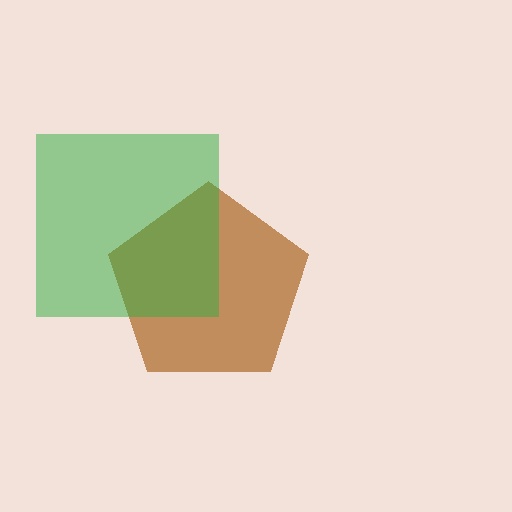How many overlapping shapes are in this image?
There are 2 overlapping shapes in the image.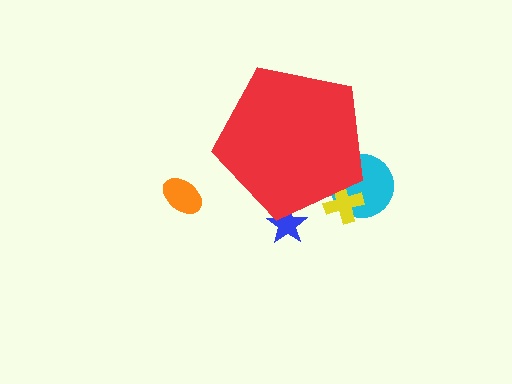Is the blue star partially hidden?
Yes, the blue star is partially hidden behind the red pentagon.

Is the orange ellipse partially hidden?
No, the orange ellipse is fully visible.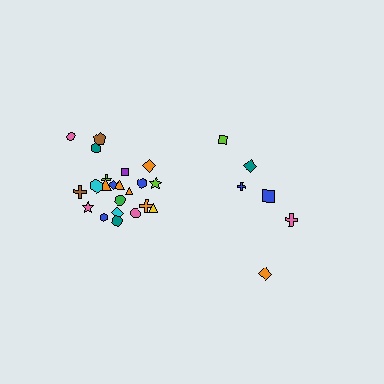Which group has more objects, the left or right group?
The left group.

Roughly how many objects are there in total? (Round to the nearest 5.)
Roughly 30 objects in total.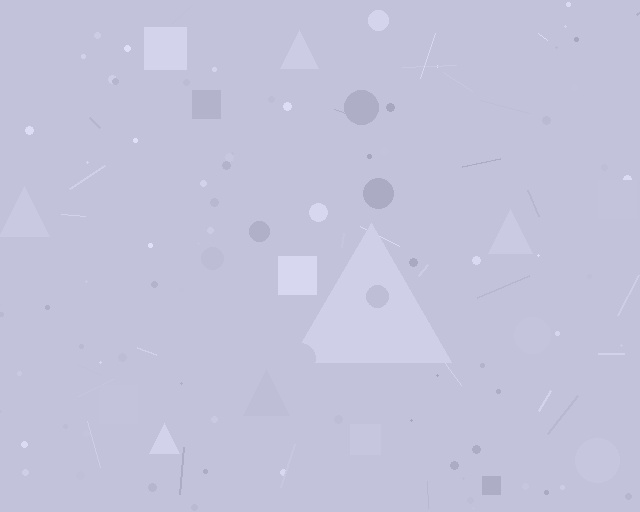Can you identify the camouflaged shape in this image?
The camouflaged shape is a triangle.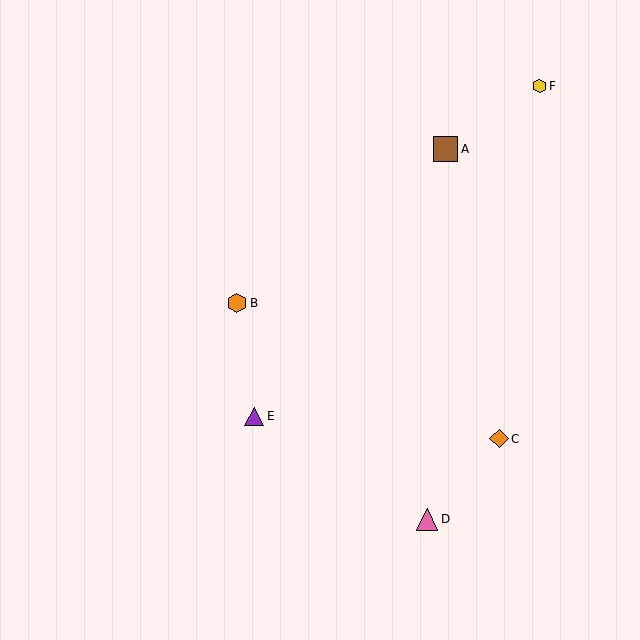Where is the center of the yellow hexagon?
The center of the yellow hexagon is at (540, 86).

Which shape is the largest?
The brown square (labeled A) is the largest.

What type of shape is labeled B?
Shape B is an orange hexagon.